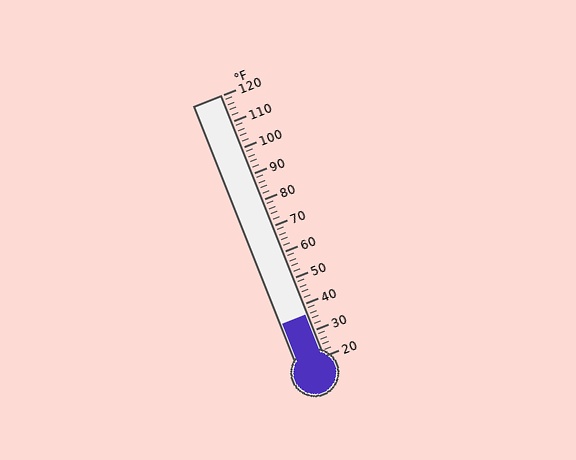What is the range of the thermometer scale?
The thermometer scale ranges from 20°F to 120°F.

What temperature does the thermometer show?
The thermometer shows approximately 36°F.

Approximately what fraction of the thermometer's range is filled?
The thermometer is filled to approximately 15% of its range.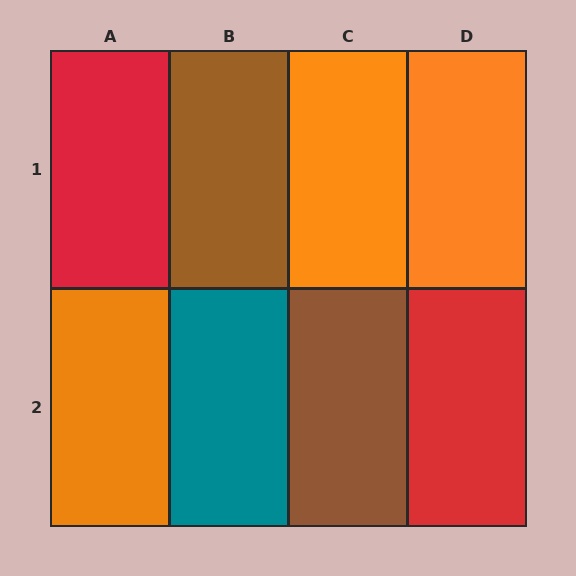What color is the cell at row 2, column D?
Red.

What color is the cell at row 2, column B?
Teal.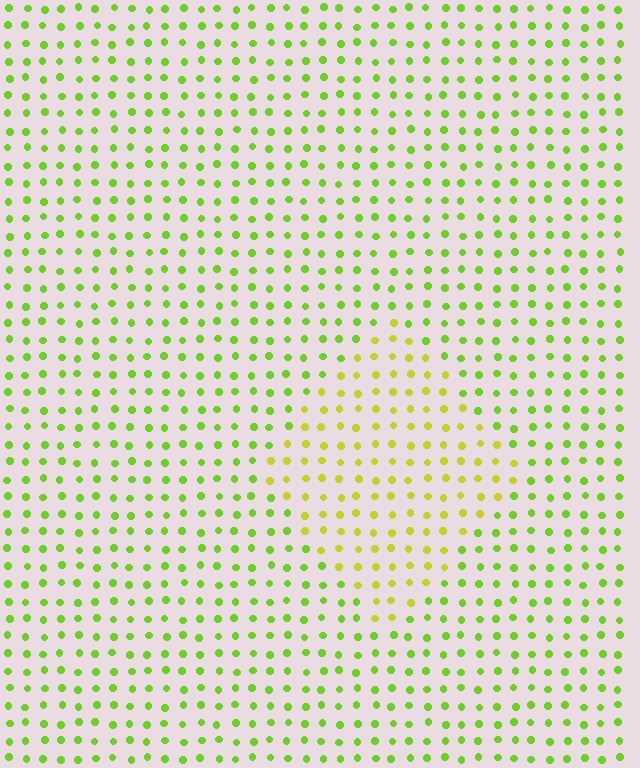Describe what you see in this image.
The image is filled with small lime elements in a uniform arrangement. A diamond-shaped region is visible where the elements are tinted to a slightly different hue, forming a subtle color boundary.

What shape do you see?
I see a diamond.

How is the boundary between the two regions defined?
The boundary is defined purely by a slight shift in hue (about 31 degrees). Spacing, size, and orientation are identical on both sides.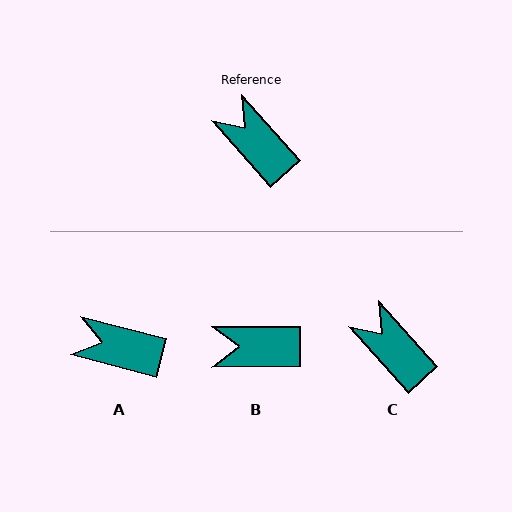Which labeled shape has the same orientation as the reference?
C.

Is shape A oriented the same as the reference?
No, it is off by about 34 degrees.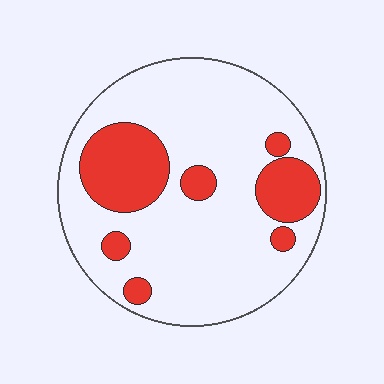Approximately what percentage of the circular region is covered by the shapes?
Approximately 25%.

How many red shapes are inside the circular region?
7.